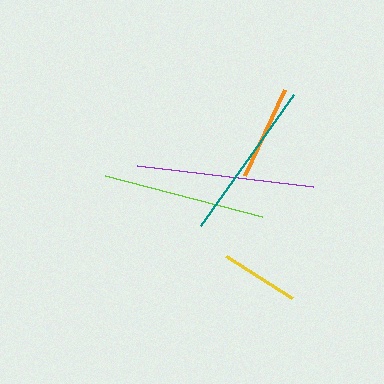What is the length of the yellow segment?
The yellow segment is approximately 79 pixels long.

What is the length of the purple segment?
The purple segment is approximately 177 pixels long.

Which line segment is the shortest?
The yellow line is the shortest at approximately 79 pixels.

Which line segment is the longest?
The purple line is the longest at approximately 177 pixels.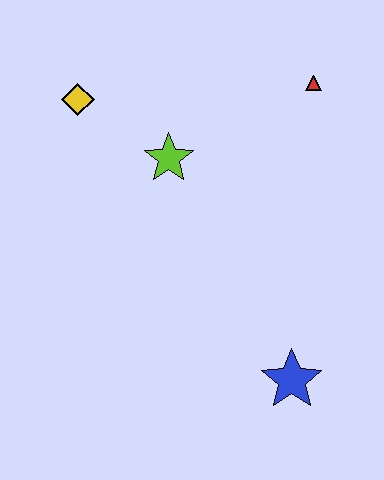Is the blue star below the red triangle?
Yes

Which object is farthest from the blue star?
The yellow diamond is farthest from the blue star.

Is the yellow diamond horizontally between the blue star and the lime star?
No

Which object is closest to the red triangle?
The lime star is closest to the red triangle.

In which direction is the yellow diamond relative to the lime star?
The yellow diamond is to the left of the lime star.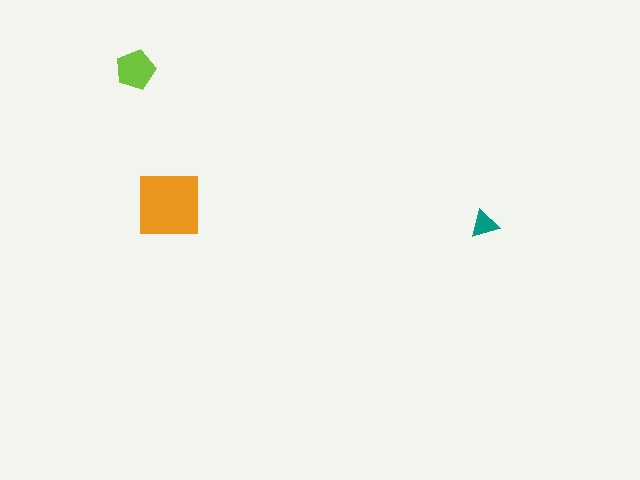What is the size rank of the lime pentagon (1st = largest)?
2nd.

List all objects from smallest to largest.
The teal triangle, the lime pentagon, the orange square.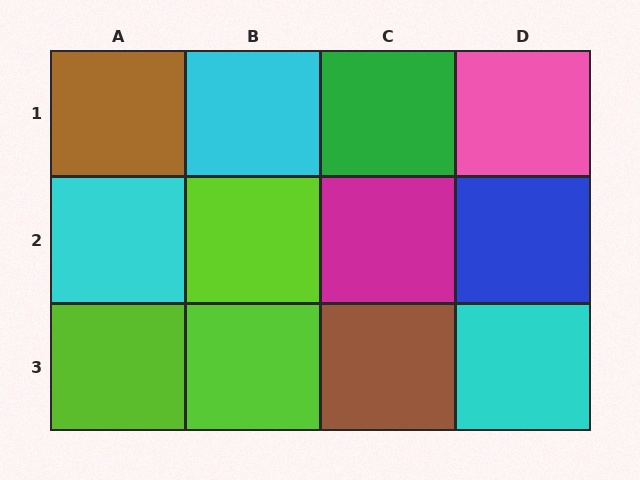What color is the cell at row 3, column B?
Lime.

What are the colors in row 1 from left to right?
Brown, cyan, green, pink.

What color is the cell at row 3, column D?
Cyan.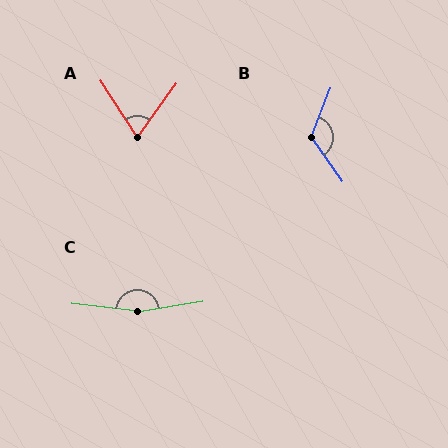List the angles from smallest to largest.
A (69°), B (123°), C (164°).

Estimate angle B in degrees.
Approximately 123 degrees.